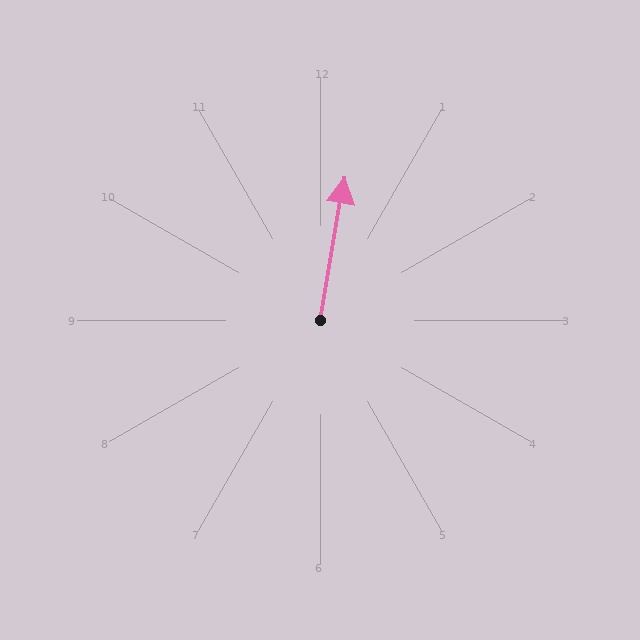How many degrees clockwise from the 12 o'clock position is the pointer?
Approximately 10 degrees.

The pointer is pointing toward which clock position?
Roughly 12 o'clock.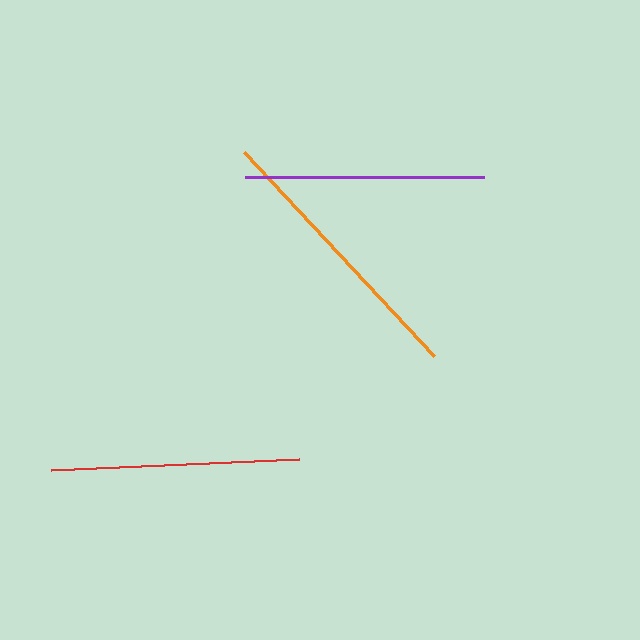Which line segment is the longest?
The orange line is the longest at approximately 279 pixels.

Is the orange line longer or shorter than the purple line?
The orange line is longer than the purple line.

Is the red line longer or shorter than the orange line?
The orange line is longer than the red line.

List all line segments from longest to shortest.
From longest to shortest: orange, red, purple.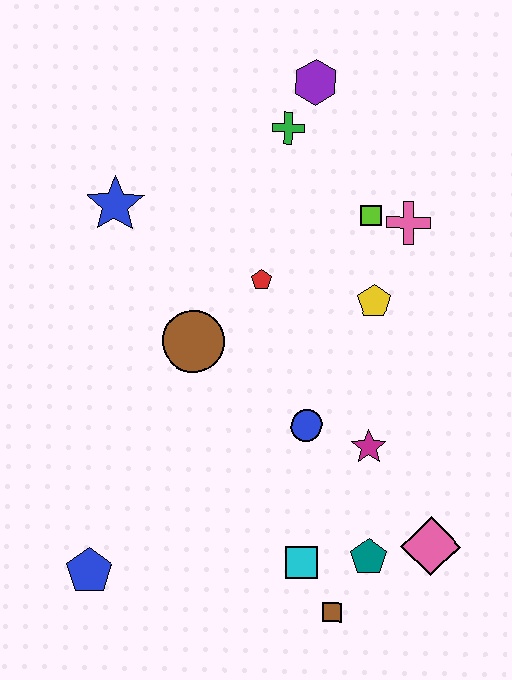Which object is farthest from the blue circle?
The purple hexagon is farthest from the blue circle.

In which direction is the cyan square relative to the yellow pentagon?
The cyan square is below the yellow pentagon.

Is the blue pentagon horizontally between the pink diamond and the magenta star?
No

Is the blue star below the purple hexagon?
Yes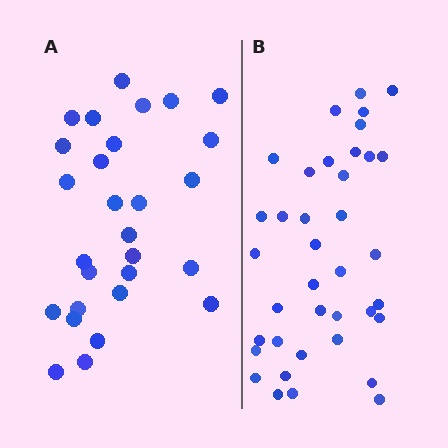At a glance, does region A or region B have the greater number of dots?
Region B (the right region) has more dots.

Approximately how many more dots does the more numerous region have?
Region B has roughly 10 or so more dots than region A.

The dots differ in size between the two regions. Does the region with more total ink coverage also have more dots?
No. Region A has more total ink coverage because its dots are larger, but region B actually contains more individual dots. Total area can be misleading — the number of items is what matters here.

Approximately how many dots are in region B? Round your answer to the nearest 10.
About 40 dots. (The exact count is 38, which rounds to 40.)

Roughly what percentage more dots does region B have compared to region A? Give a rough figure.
About 35% more.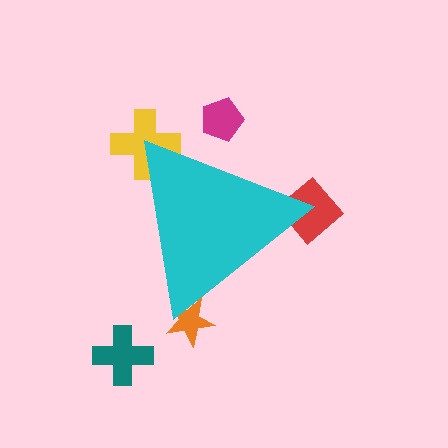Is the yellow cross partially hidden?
Yes, the yellow cross is partially hidden behind the cyan triangle.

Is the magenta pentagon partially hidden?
Yes, the magenta pentagon is partially hidden behind the cyan triangle.